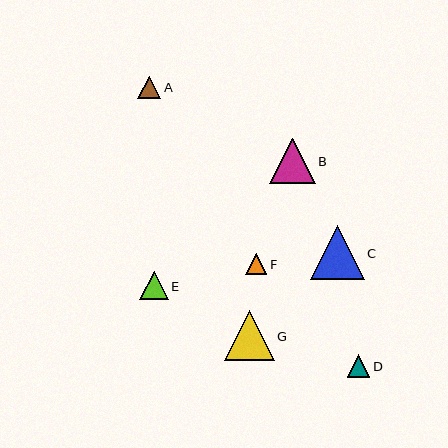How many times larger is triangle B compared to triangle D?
Triangle B is approximately 2.0 times the size of triangle D.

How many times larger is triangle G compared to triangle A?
Triangle G is approximately 2.2 times the size of triangle A.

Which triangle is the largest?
Triangle C is the largest with a size of approximately 54 pixels.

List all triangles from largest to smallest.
From largest to smallest: C, G, B, E, A, D, F.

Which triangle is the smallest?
Triangle F is the smallest with a size of approximately 21 pixels.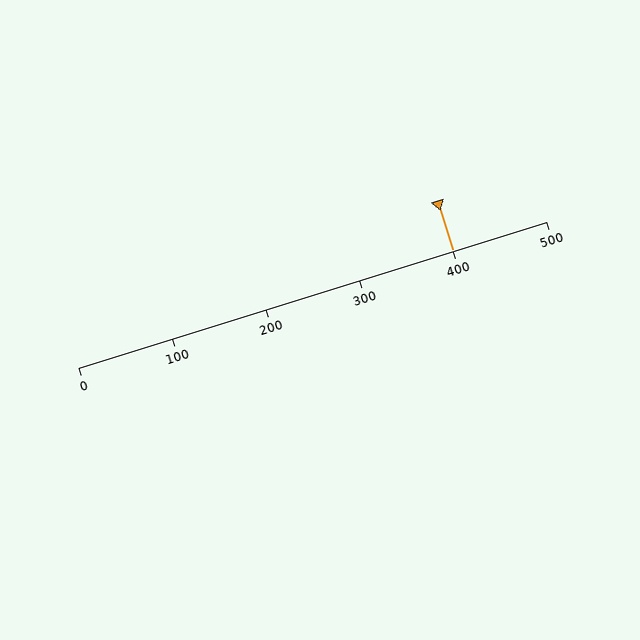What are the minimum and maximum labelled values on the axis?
The axis runs from 0 to 500.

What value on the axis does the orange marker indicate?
The marker indicates approximately 400.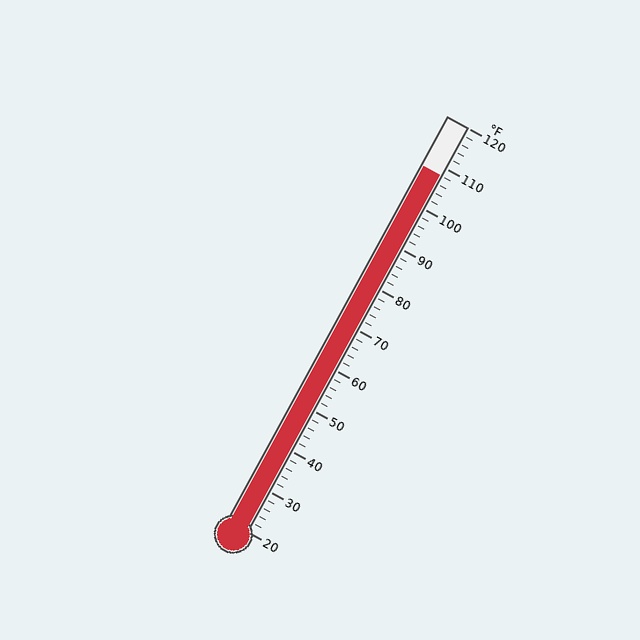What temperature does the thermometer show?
The thermometer shows approximately 108°F.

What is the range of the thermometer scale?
The thermometer scale ranges from 20°F to 120°F.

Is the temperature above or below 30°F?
The temperature is above 30°F.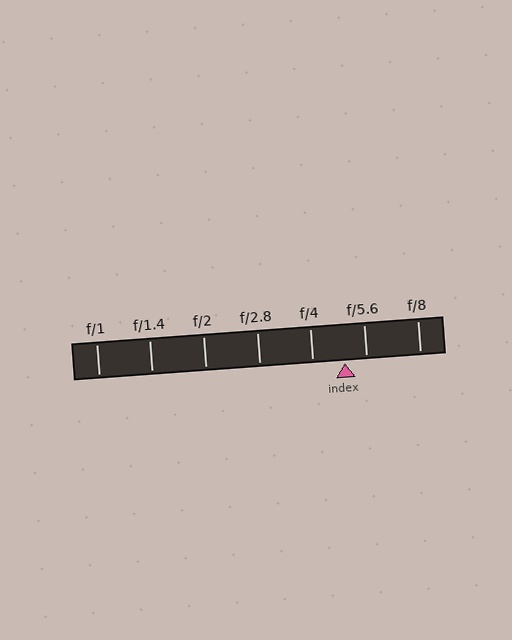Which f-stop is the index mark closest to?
The index mark is closest to f/5.6.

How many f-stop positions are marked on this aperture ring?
There are 7 f-stop positions marked.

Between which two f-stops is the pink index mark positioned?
The index mark is between f/4 and f/5.6.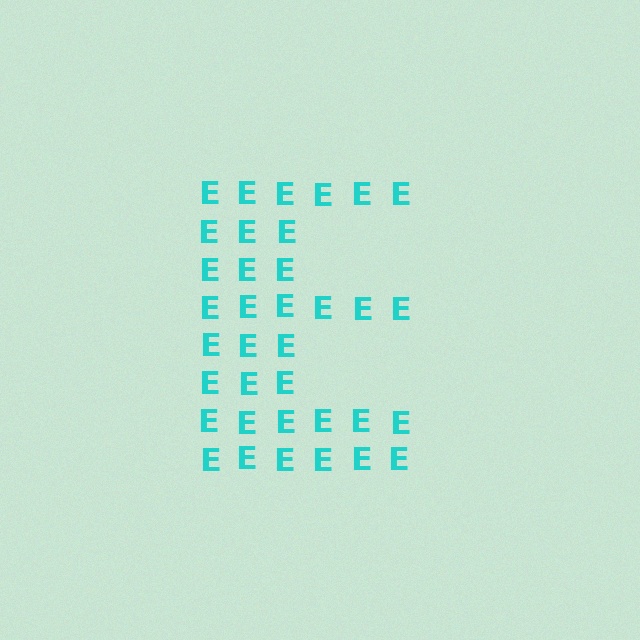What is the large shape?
The large shape is the letter E.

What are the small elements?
The small elements are letter E's.